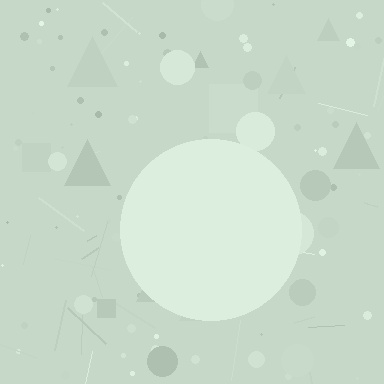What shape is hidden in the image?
A circle is hidden in the image.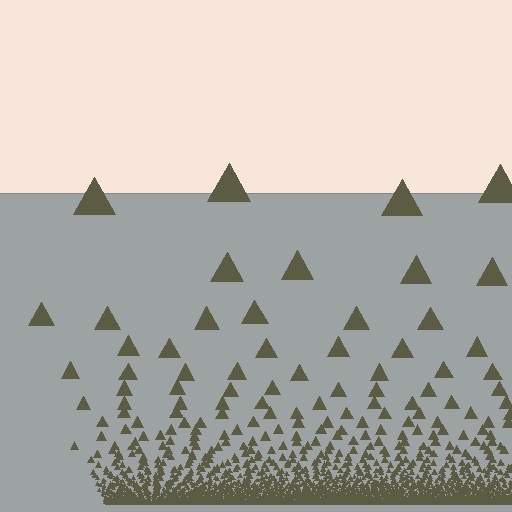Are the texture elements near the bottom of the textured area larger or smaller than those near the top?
Smaller. The gradient is inverted — elements near the bottom are smaller and denser.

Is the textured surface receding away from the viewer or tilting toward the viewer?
The surface appears to tilt toward the viewer. Texture elements get larger and sparser toward the top.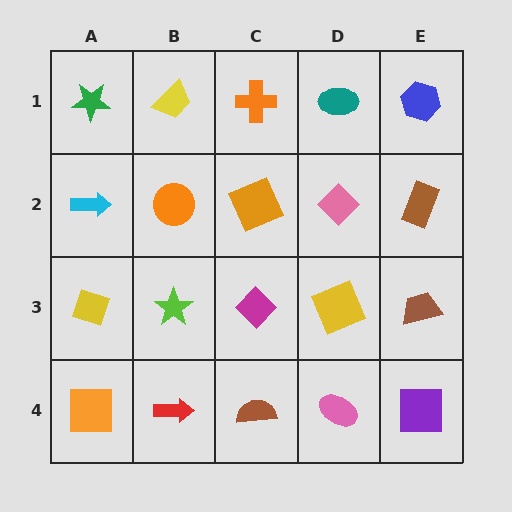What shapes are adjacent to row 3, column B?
An orange circle (row 2, column B), a red arrow (row 4, column B), a yellow diamond (row 3, column A), a magenta diamond (row 3, column C).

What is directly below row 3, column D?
A pink ellipse.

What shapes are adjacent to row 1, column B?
An orange circle (row 2, column B), a green star (row 1, column A), an orange cross (row 1, column C).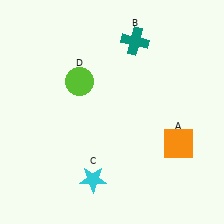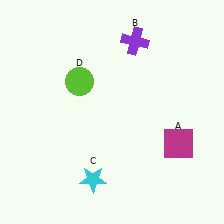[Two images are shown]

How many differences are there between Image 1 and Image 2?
There are 2 differences between the two images.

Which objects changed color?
A changed from orange to magenta. B changed from teal to purple.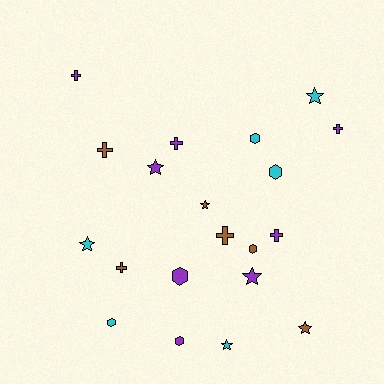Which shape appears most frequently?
Cross, with 7 objects.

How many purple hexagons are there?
There are 2 purple hexagons.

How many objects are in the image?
There are 20 objects.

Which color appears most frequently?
Purple, with 8 objects.